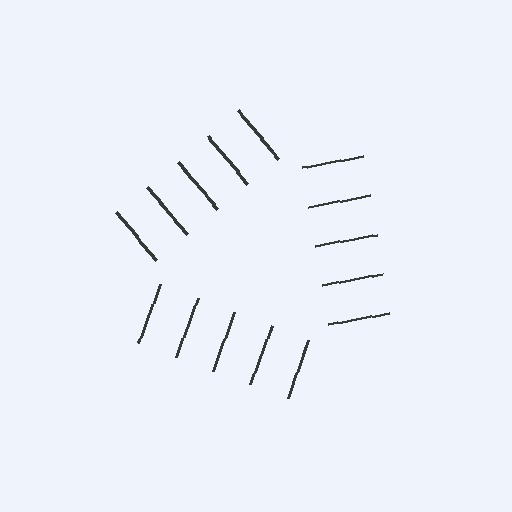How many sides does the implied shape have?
3 sides — the line-ends trace a triangle.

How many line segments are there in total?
15 — 5 along each of the 3 edges.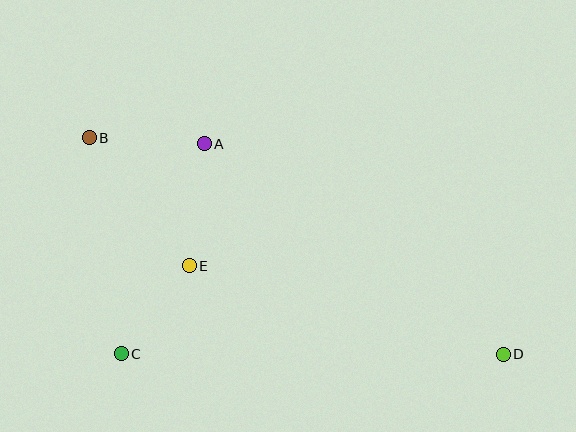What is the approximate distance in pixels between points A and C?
The distance between A and C is approximately 226 pixels.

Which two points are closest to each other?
Points C and E are closest to each other.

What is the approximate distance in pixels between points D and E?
The distance between D and E is approximately 327 pixels.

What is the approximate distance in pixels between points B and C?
The distance between B and C is approximately 218 pixels.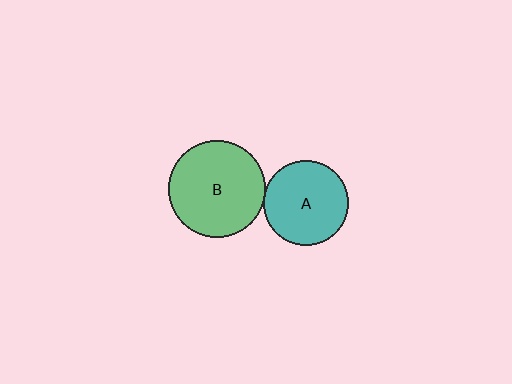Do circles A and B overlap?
Yes.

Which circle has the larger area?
Circle B (green).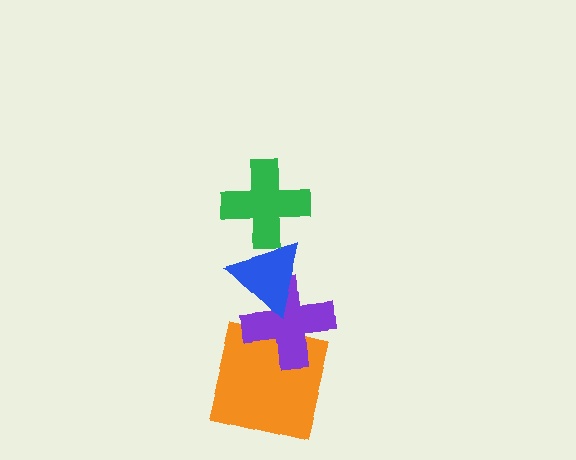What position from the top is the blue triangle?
The blue triangle is 2nd from the top.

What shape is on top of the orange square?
The purple cross is on top of the orange square.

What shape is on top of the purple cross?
The blue triangle is on top of the purple cross.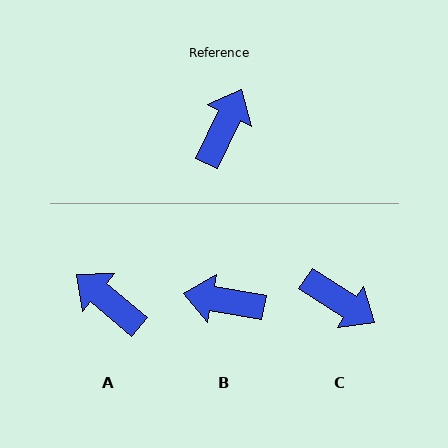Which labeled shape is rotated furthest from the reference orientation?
B, about 105 degrees away.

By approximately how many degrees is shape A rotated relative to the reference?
Approximately 75 degrees counter-clockwise.